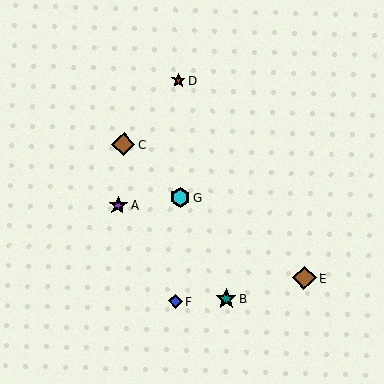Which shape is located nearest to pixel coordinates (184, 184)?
The cyan hexagon (labeled G) at (180, 197) is nearest to that location.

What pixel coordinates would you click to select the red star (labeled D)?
Click at (178, 80) to select the red star D.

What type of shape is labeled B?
Shape B is a teal star.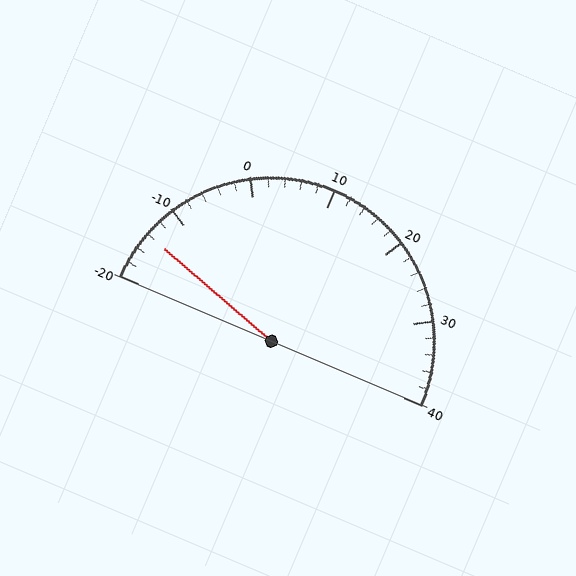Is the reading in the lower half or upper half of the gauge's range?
The reading is in the lower half of the range (-20 to 40).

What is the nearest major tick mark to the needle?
The nearest major tick mark is -10.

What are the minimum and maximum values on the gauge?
The gauge ranges from -20 to 40.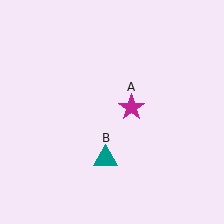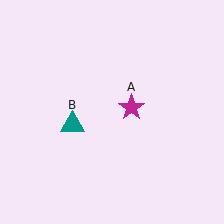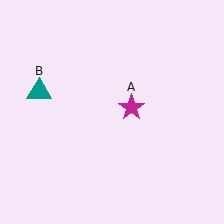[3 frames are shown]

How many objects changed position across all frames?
1 object changed position: teal triangle (object B).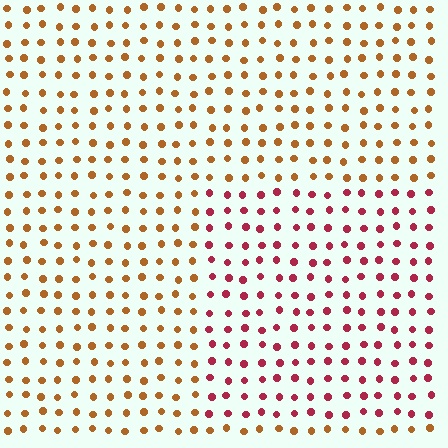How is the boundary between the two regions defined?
The boundary is defined purely by a slight shift in hue (about 44 degrees). Spacing, size, and orientation are identical on both sides.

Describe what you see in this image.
The image is filled with small brown elements in a uniform arrangement. A rectangle-shaped region is visible where the elements are tinted to a slightly different hue, forming a subtle color boundary.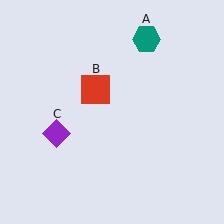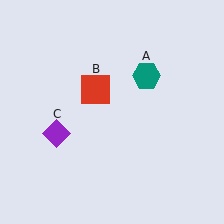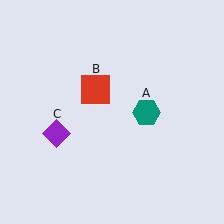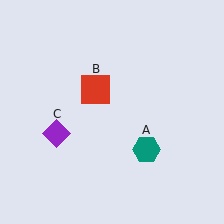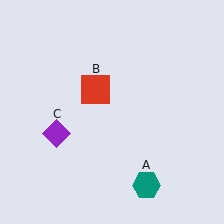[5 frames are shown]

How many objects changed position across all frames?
1 object changed position: teal hexagon (object A).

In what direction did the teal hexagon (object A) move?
The teal hexagon (object A) moved down.